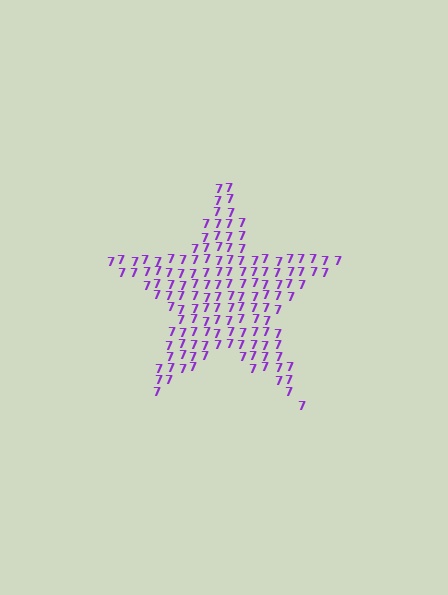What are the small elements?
The small elements are digit 7's.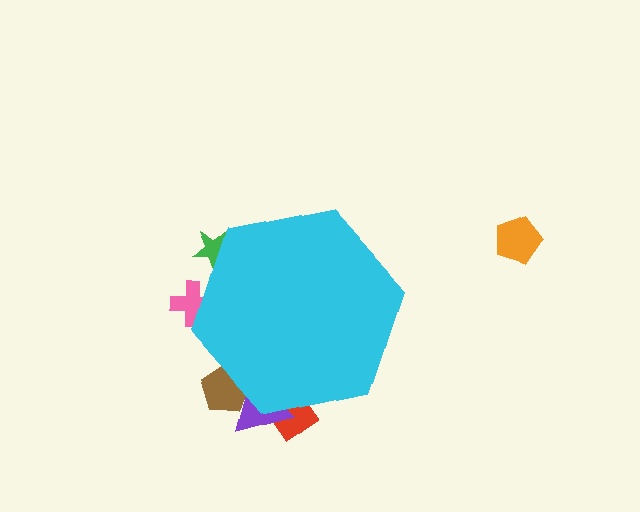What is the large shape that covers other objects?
A cyan hexagon.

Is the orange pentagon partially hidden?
No, the orange pentagon is fully visible.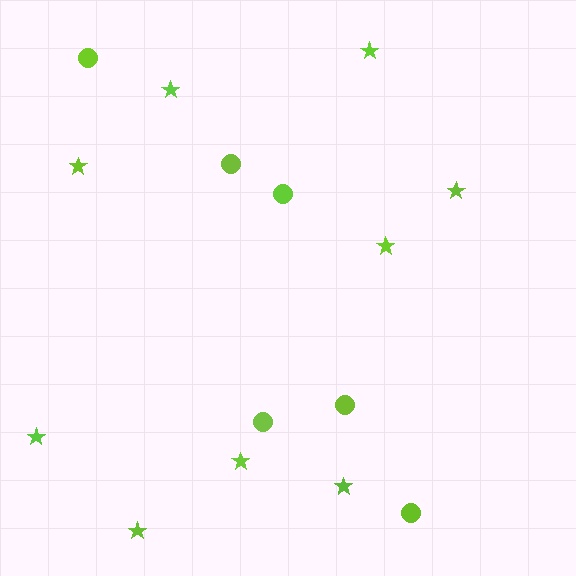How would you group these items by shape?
There are 2 groups: one group of circles (6) and one group of stars (9).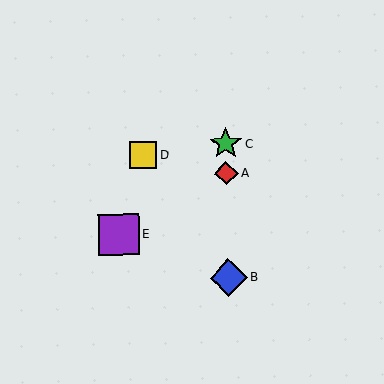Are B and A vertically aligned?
Yes, both are at x≈228.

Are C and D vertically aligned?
No, C is at x≈226 and D is at x≈143.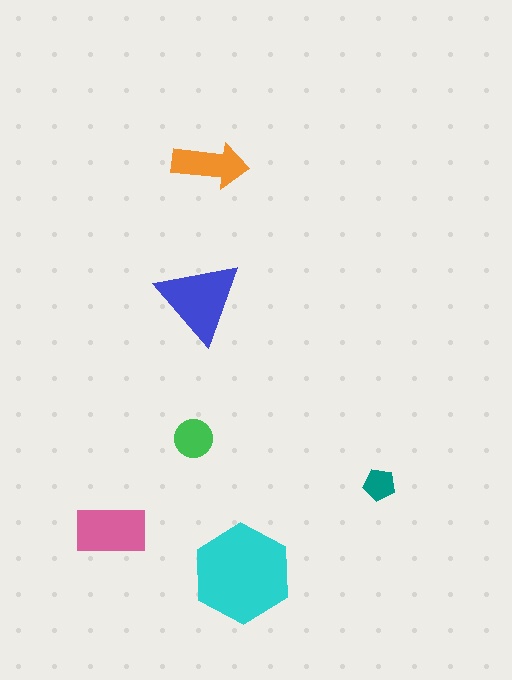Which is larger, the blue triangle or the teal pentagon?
The blue triangle.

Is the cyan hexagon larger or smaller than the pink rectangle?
Larger.